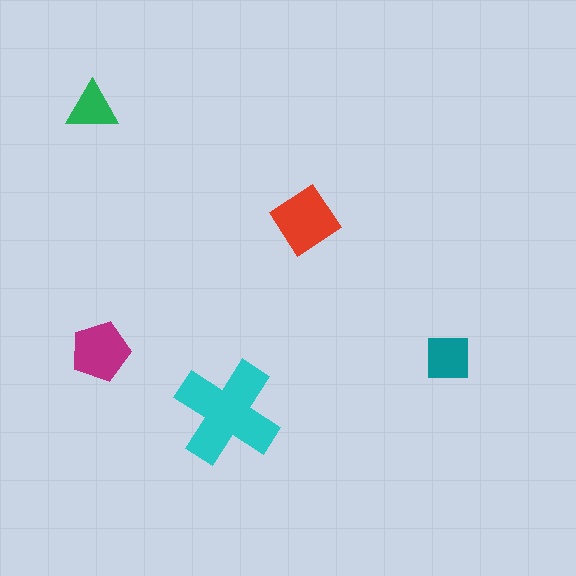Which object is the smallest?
The green triangle.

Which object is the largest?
The cyan cross.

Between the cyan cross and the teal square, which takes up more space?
The cyan cross.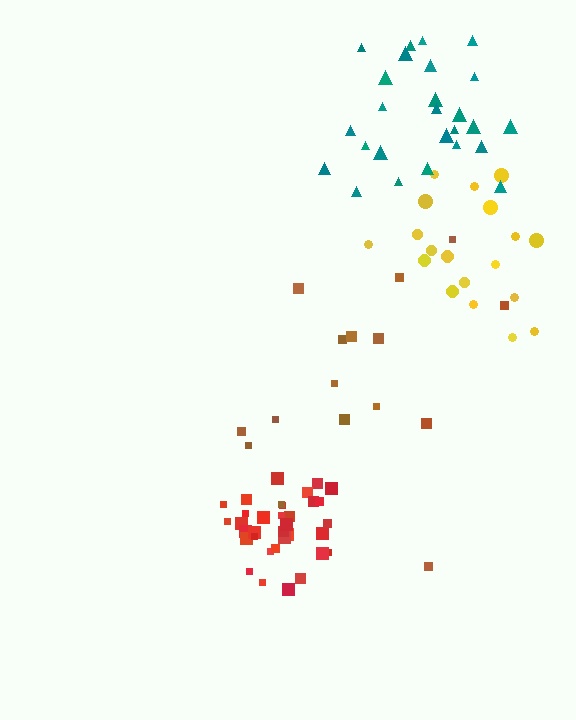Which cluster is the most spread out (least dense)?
Brown.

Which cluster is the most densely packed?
Red.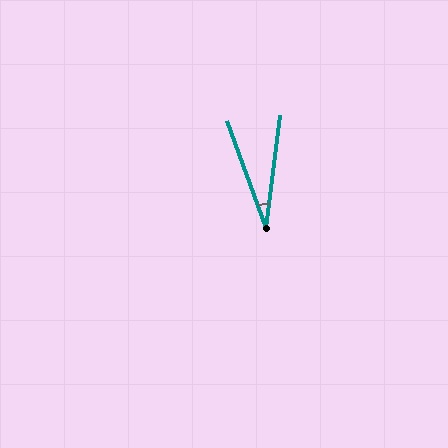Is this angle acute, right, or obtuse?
It is acute.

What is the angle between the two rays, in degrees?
Approximately 27 degrees.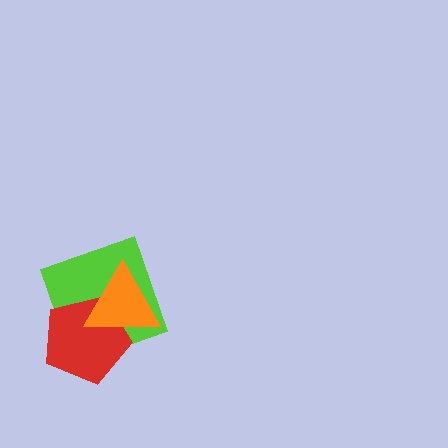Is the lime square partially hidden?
Yes, it is partially covered by another shape.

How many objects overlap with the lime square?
2 objects overlap with the lime square.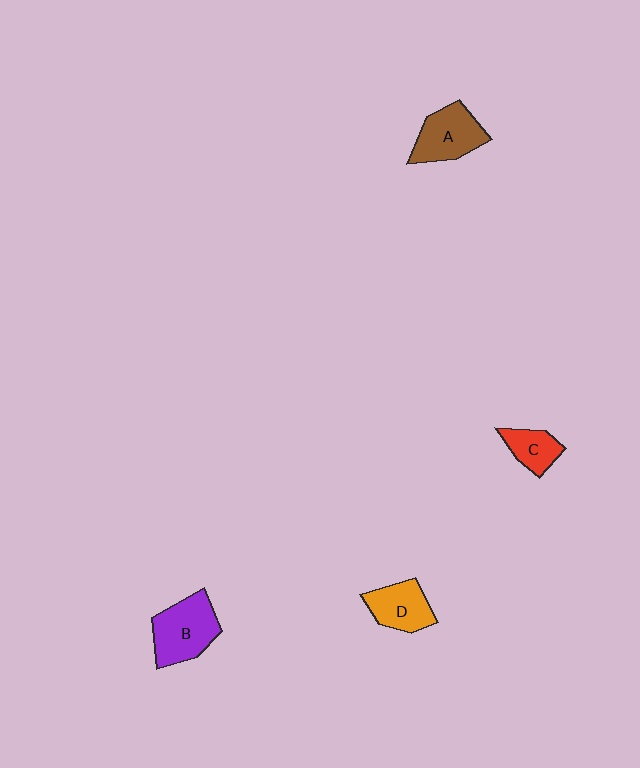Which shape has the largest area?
Shape B (purple).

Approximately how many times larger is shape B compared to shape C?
Approximately 1.8 times.